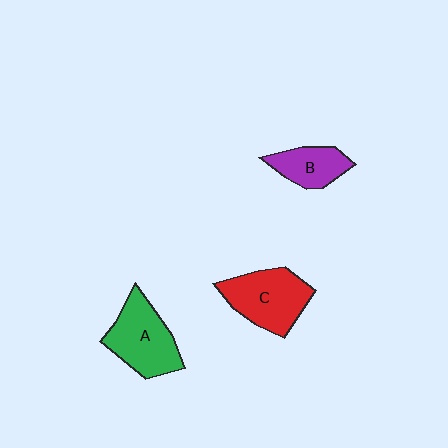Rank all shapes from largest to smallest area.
From largest to smallest: C (red), A (green), B (purple).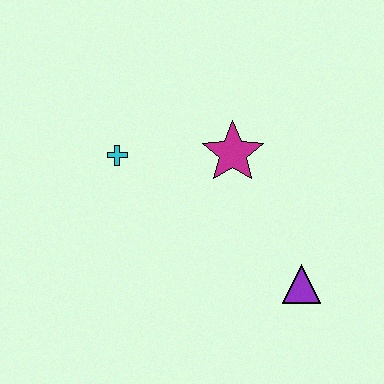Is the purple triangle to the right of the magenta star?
Yes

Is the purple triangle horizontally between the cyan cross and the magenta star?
No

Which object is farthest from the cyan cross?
The purple triangle is farthest from the cyan cross.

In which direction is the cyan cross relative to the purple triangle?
The cyan cross is to the left of the purple triangle.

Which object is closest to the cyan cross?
The magenta star is closest to the cyan cross.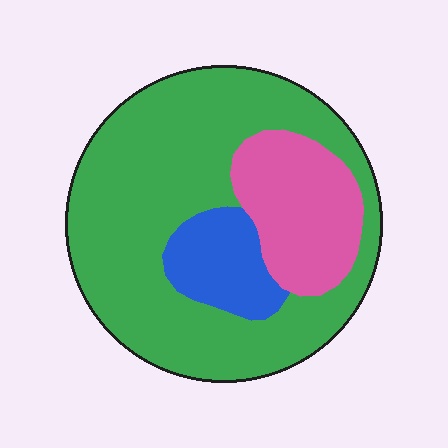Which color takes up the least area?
Blue, at roughly 10%.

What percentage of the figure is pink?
Pink takes up about one fifth (1/5) of the figure.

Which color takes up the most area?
Green, at roughly 70%.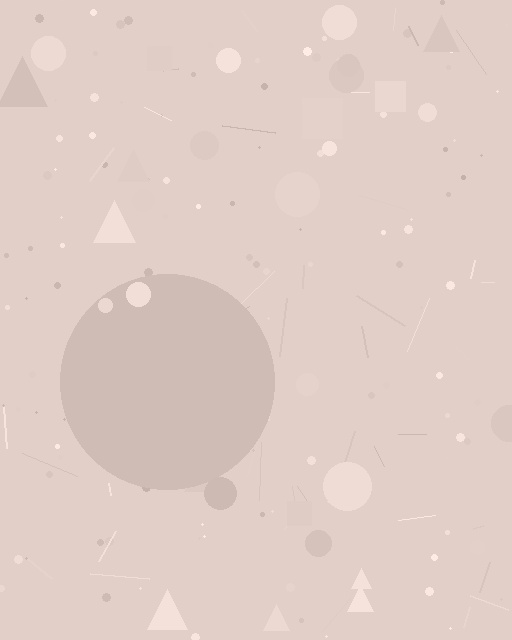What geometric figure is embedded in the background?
A circle is embedded in the background.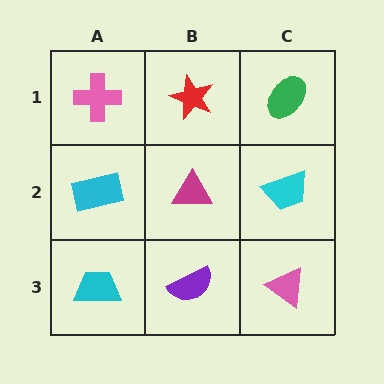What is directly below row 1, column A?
A cyan rectangle.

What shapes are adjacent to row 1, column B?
A magenta triangle (row 2, column B), a pink cross (row 1, column A), a green ellipse (row 1, column C).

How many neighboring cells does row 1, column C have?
2.